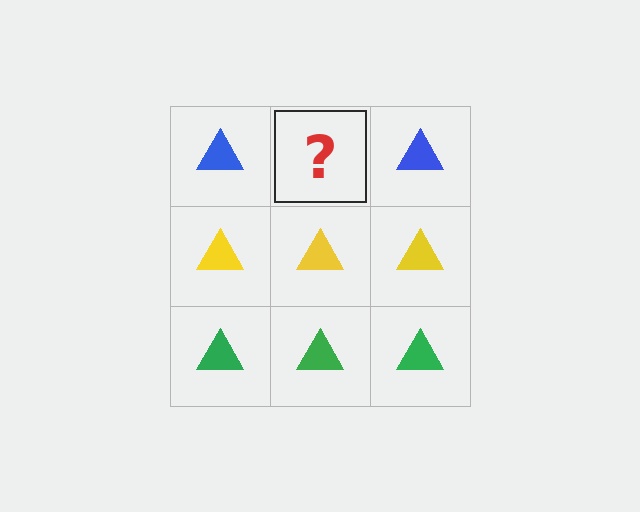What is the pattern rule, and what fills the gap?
The rule is that each row has a consistent color. The gap should be filled with a blue triangle.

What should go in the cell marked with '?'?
The missing cell should contain a blue triangle.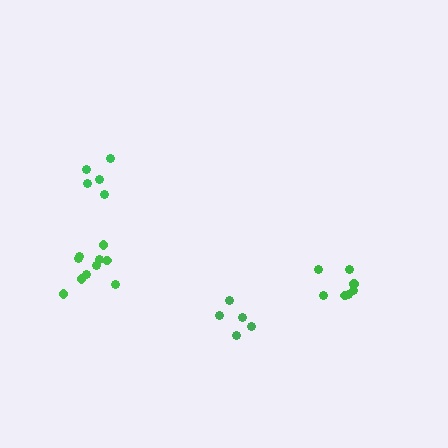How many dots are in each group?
Group 1: 5 dots, Group 2: 5 dots, Group 3: 7 dots, Group 4: 10 dots (27 total).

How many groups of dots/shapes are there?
There are 4 groups.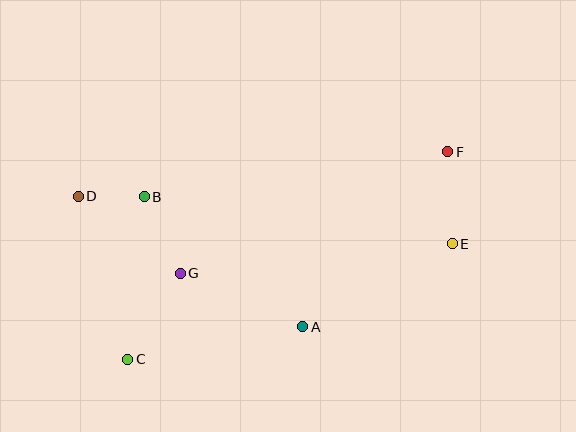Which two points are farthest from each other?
Points C and F are farthest from each other.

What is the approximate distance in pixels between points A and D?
The distance between A and D is approximately 260 pixels.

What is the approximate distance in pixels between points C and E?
The distance between C and E is approximately 344 pixels.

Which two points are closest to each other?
Points B and D are closest to each other.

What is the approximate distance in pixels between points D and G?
The distance between D and G is approximately 128 pixels.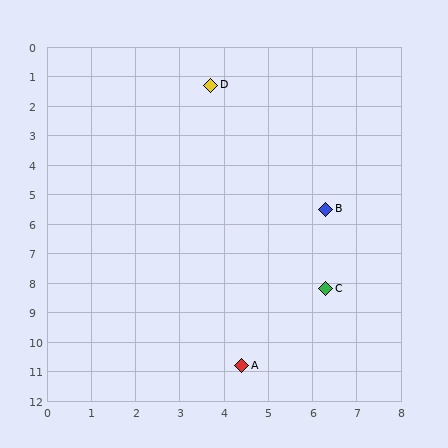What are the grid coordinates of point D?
Point D is at approximately (3.7, 1.3).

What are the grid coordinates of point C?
Point C is at approximately (6.3, 8.2).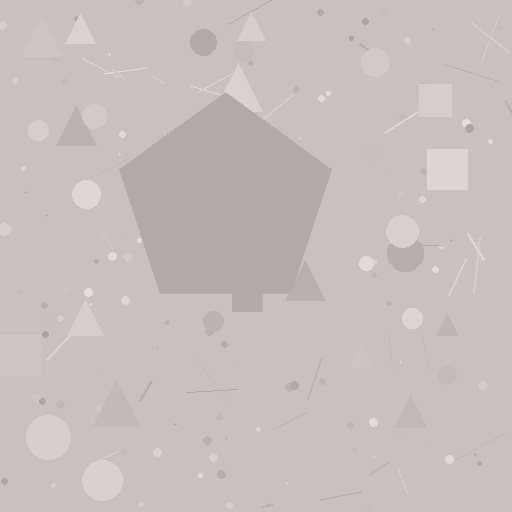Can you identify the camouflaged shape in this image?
The camouflaged shape is a pentagon.